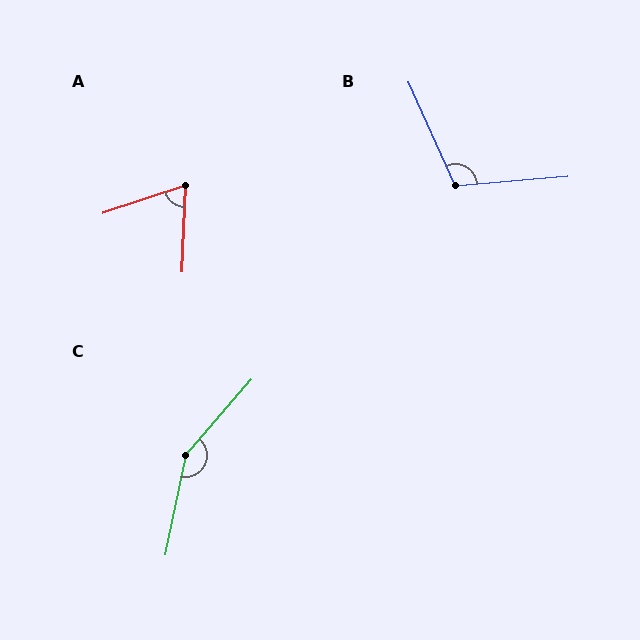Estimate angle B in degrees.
Approximately 109 degrees.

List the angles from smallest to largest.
A (69°), B (109°), C (151°).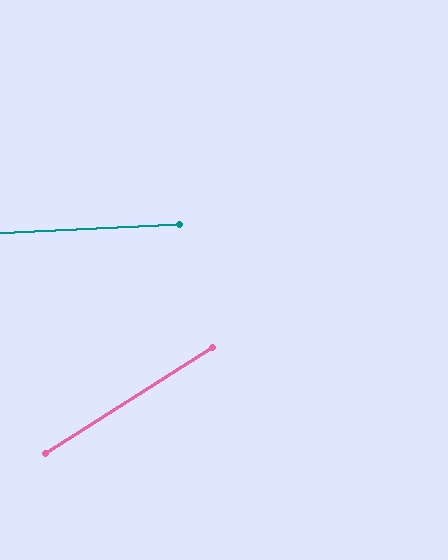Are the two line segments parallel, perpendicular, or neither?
Neither parallel nor perpendicular — they differ by about 30°.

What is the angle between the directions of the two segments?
Approximately 30 degrees.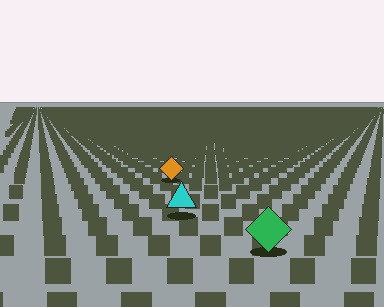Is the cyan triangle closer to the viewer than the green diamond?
No. The green diamond is closer — you can tell from the texture gradient: the ground texture is coarser near it.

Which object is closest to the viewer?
The green diamond is closest. The texture marks near it are larger and more spread out.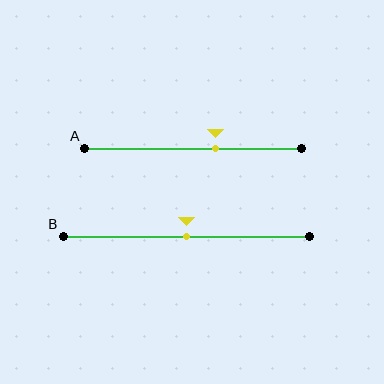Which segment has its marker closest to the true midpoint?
Segment B has its marker closest to the true midpoint.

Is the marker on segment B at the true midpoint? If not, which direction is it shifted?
Yes, the marker on segment B is at the true midpoint.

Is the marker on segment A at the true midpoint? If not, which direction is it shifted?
No, the marker on segment A is shifted to the right by about 10% of the segment length.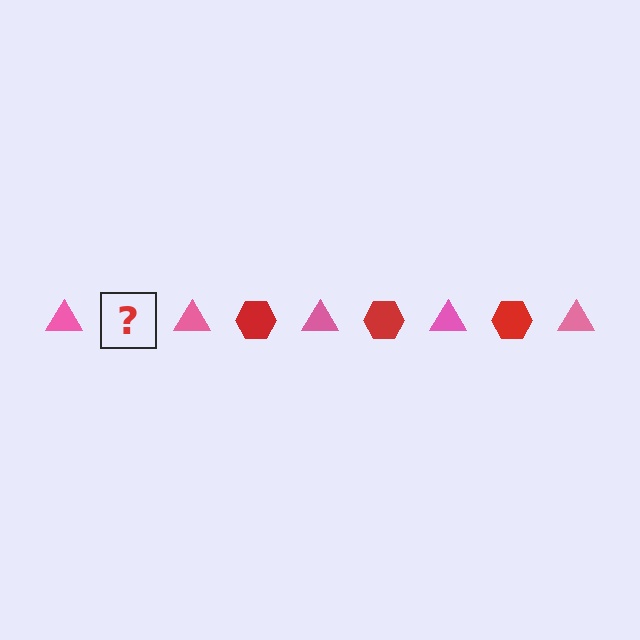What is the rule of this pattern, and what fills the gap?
The rule is that the pattern alternates between pink triangle and red hexagon. The gap should be filled with a red hexagon.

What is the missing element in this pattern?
The missing element is a red hexagon.